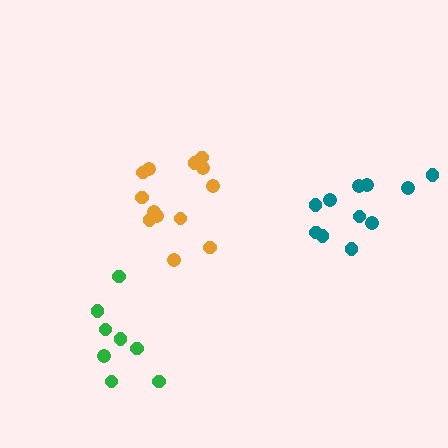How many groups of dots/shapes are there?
There are 3 groups.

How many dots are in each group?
Group 1: 11 dots, Group 2: 8 dots, Group 3: 13 dots (32 total).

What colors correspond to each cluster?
The clusters are colored: teal, green, orange.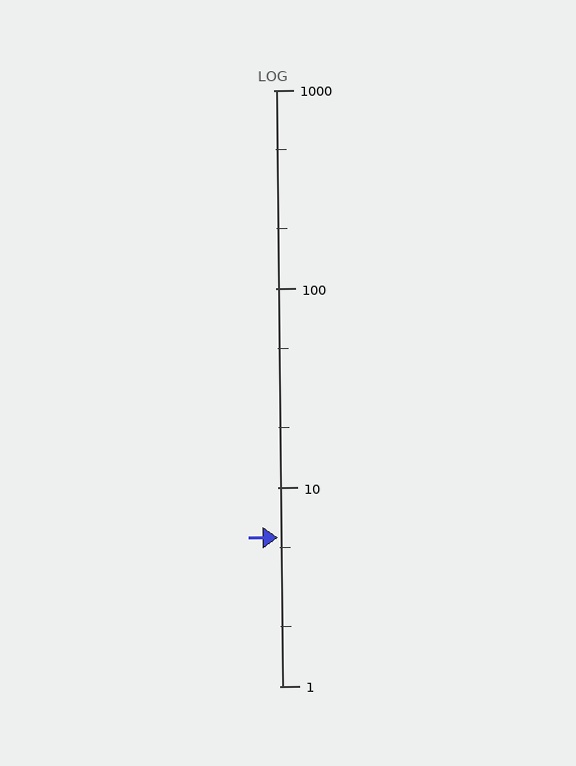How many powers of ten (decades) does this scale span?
The scale spans 3 decades, from 1 to 1000.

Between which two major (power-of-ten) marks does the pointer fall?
The pointer is between 1 and 10.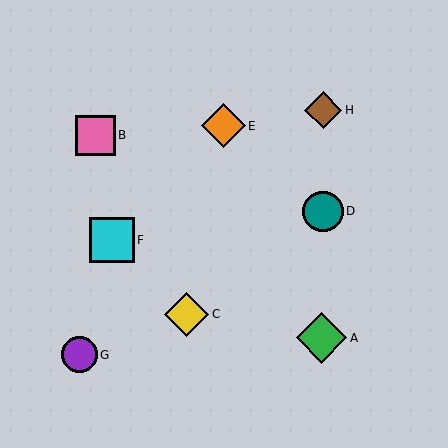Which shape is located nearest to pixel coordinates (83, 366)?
The purple circle (labeled G) at (79, 355) is nearest to that location.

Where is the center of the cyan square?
The center of the cyan square is at (112, 240).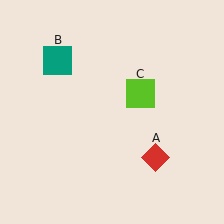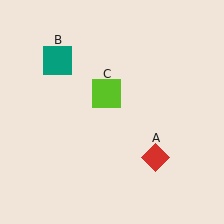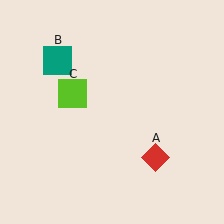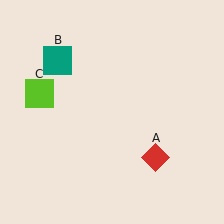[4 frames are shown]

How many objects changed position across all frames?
1 object changed position: lime square (object C).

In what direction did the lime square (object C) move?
The lime square (object C) moved left.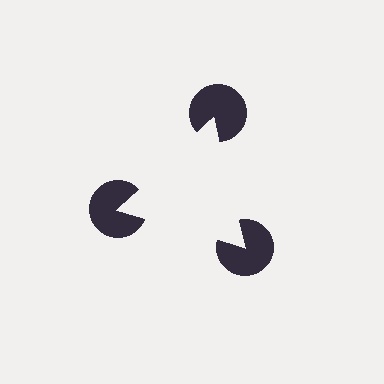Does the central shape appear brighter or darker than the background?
It typically appears slightly brighter than the background, even though no actual brightness change is drawn.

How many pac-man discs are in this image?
There are 3 — one at each vertex of the illusory triangle.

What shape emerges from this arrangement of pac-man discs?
An illusory triangle — its edges are inferred from the aligned wedge cuts in the pac-man discs, not physically drawn.